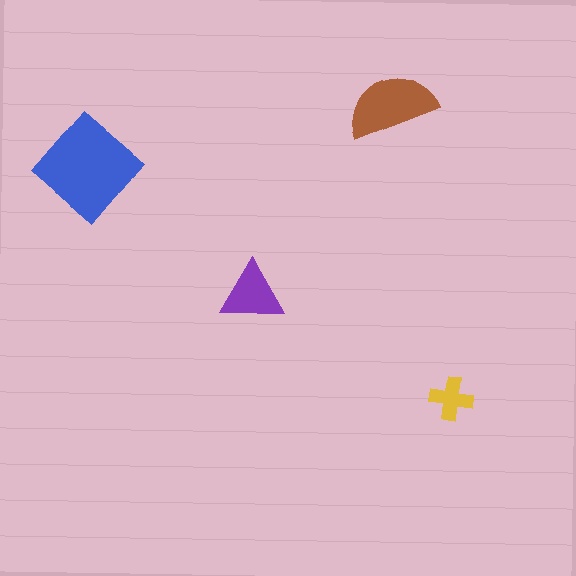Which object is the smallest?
The yellow cross.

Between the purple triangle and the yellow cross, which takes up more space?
The purple triangle.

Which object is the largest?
The blue diamond.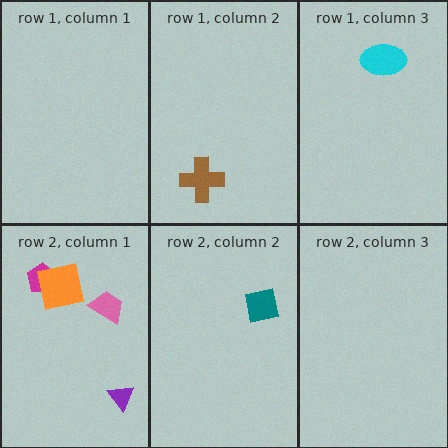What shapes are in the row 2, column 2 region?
The teal square.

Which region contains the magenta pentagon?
The row 2, column 1 region.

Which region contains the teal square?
The row 2, column 2 region.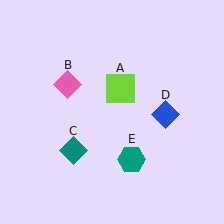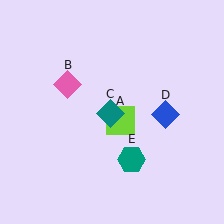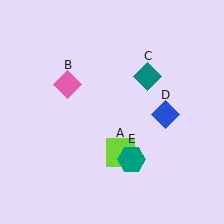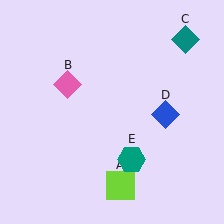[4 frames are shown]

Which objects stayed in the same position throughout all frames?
Pink diamond (object B) and blue diamond (object D) and teal hexagon (object E) remained stationary.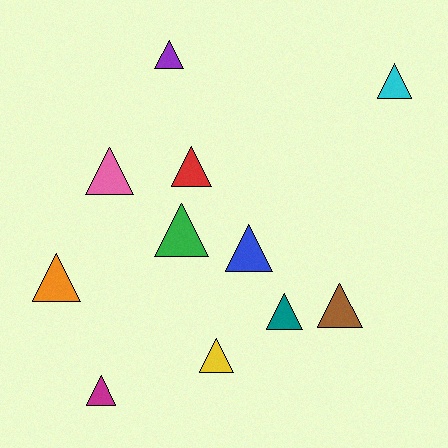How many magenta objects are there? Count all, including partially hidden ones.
There is 1 magenta object.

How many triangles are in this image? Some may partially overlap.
There are 11 triangles.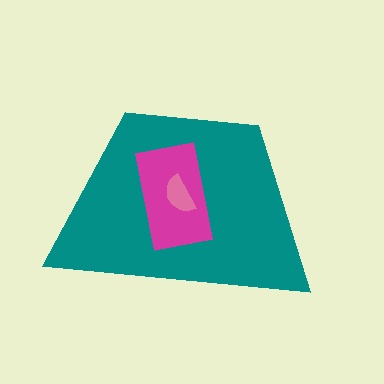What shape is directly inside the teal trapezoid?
The magenta rectangle.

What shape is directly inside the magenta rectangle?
The pink semicircle.